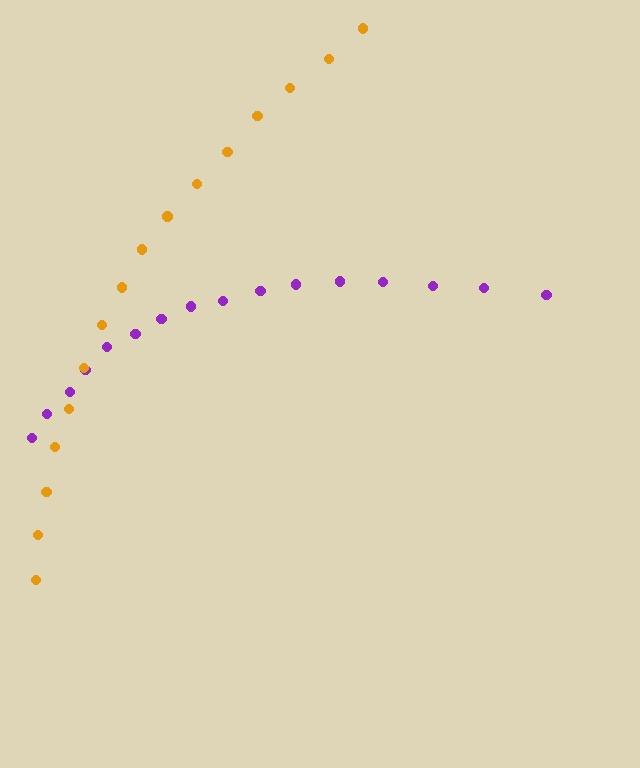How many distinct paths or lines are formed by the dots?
There are 2 distinct paths.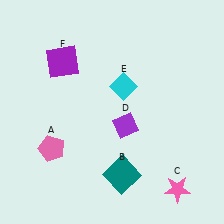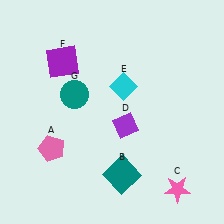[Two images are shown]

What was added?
A teal circle (G) was added in Image 2.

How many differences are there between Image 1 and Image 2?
There is 1 difference between the two images.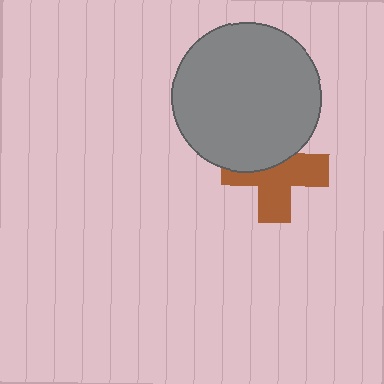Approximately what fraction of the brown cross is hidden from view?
Roughly 39% of the brown cross is hidden behind the gray circle.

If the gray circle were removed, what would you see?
You would see the complete brown cross.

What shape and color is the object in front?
The object in front is a gray circle.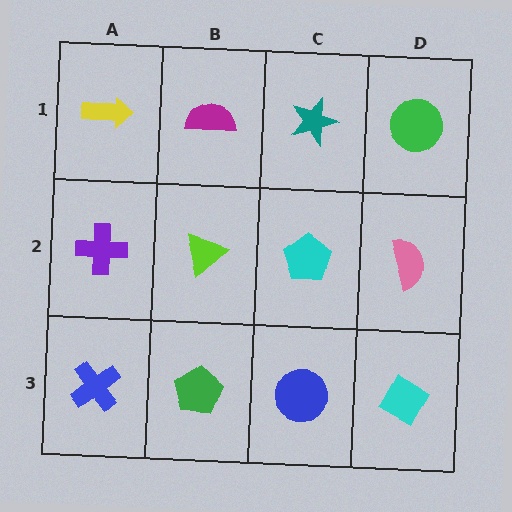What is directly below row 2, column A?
A blue cross.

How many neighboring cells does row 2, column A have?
3.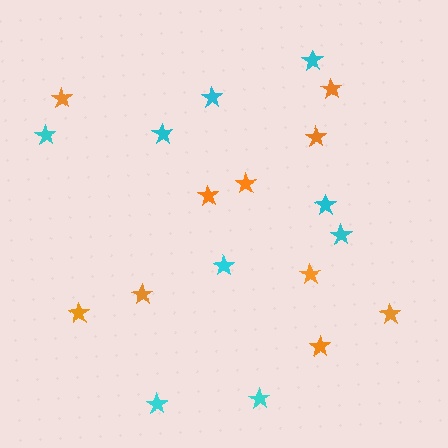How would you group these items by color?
There are 2 groups: one group of cyan stars (9) and one group of orange stars (10).